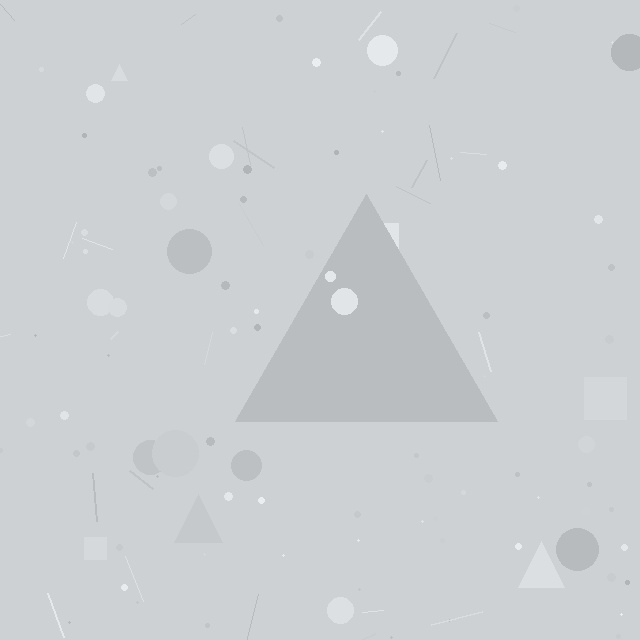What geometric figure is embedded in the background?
A triangle is embedded in the background.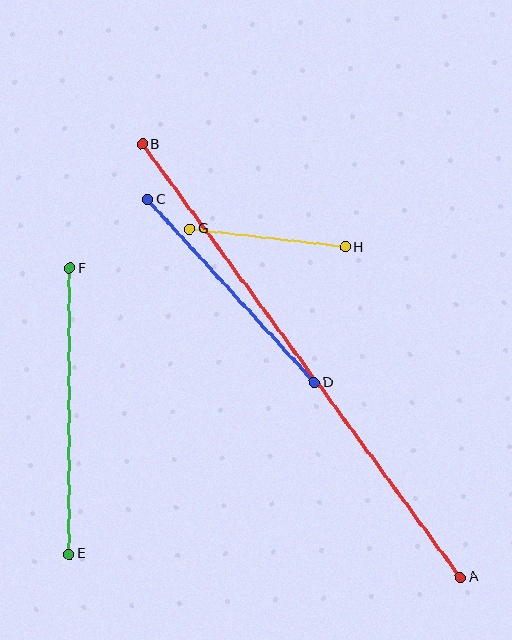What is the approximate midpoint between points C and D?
The midpoint is at approximately (231, 291) pixels.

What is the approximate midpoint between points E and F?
The midpoint is at approximately (69, 411) pixels.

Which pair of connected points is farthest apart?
Points A and B are farthest apart.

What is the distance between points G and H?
The distance is approximately 157 pixels.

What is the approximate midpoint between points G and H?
The midpoint is at approximately (268, 238) pixels.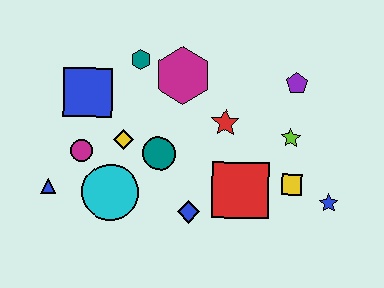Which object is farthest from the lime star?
The blue triangle is farthest from the lime star.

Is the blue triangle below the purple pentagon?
Yes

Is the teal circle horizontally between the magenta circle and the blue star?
Yes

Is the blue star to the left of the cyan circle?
No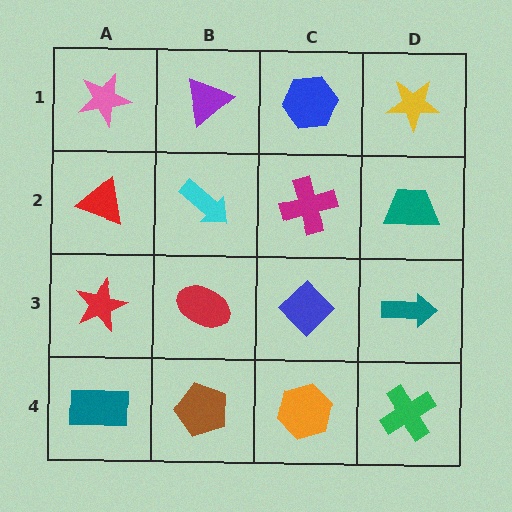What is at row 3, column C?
A blue diamond.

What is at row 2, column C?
A magenta cross.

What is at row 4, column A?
A teal rectangle.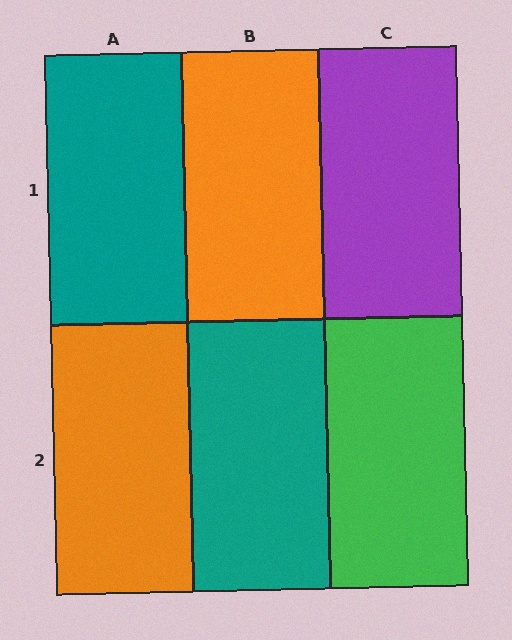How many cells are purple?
1 cell is purple.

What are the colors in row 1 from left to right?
Teal, orange, purple.